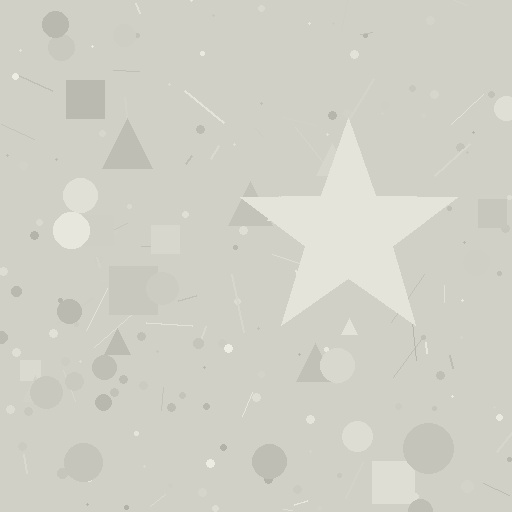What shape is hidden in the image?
A star is hidden in the image.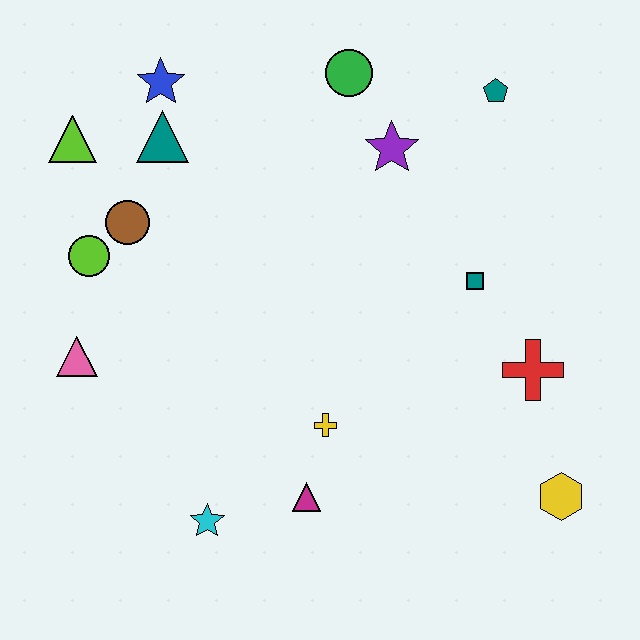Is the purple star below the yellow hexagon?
No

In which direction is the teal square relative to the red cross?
The teal square is above the red cross.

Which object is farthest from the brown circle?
The yellow hexagon is farthest from the brown circle.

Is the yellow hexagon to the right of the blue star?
Yes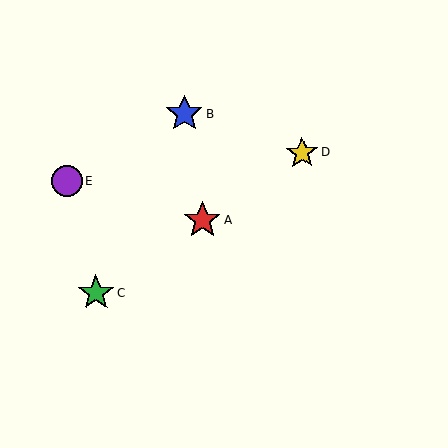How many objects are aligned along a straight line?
3 objects (A, C, D) are aligned along a straight line.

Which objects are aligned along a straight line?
Objects A, C, D are aligned along a straight line.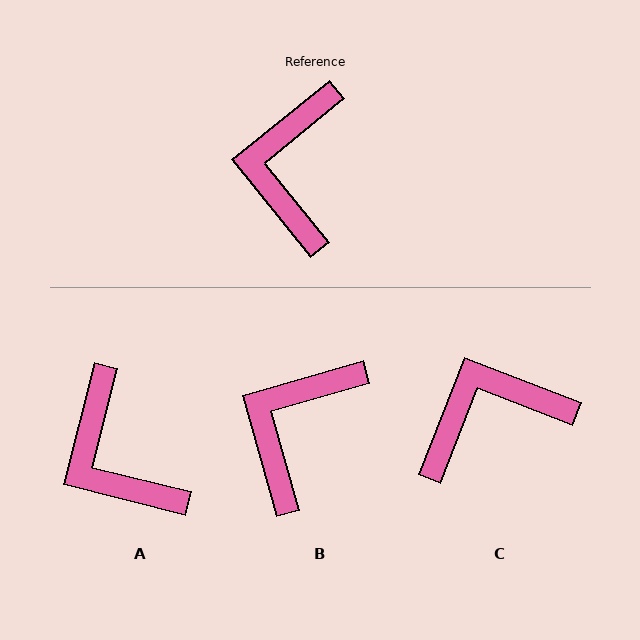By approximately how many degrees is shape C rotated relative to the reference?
Approximately 60 degrees clockwise.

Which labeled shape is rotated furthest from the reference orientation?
C, about 60 degrees away.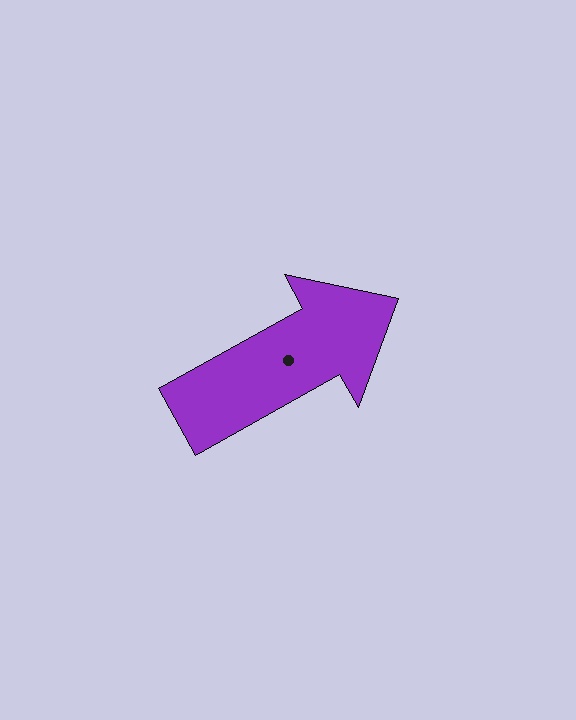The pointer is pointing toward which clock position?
Roughly 2 o'clock.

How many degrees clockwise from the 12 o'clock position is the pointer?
Approximately 61 degrees.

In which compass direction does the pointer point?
Northeast.